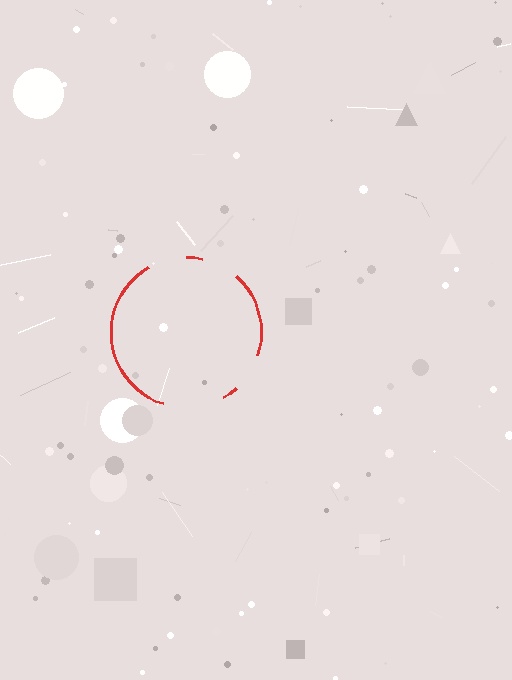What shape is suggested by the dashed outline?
The dashed outline suggests a circle.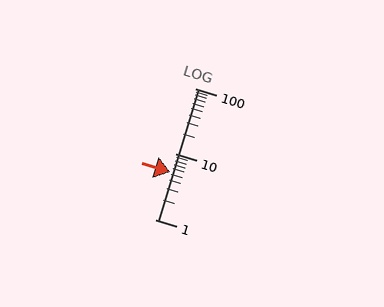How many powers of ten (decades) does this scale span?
The scale spans 2 decades, from 1 to 100.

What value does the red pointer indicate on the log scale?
The pointer indicates approximately 5.2.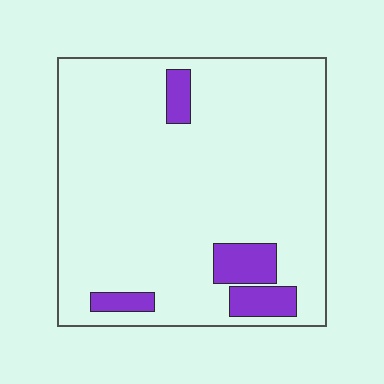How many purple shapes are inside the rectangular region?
4.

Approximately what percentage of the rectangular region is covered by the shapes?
Approximately 10%.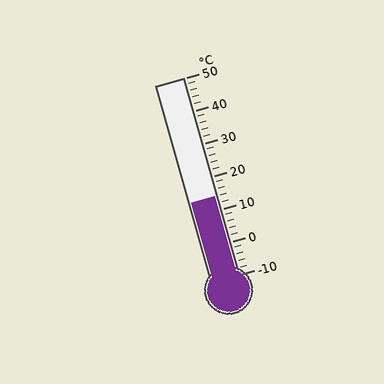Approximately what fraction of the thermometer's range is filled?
The thermometer is filled to approximately 40% of its range.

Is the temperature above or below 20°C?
The temperature is below 20°C.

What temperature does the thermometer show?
The thermometer shows approximately 14°C.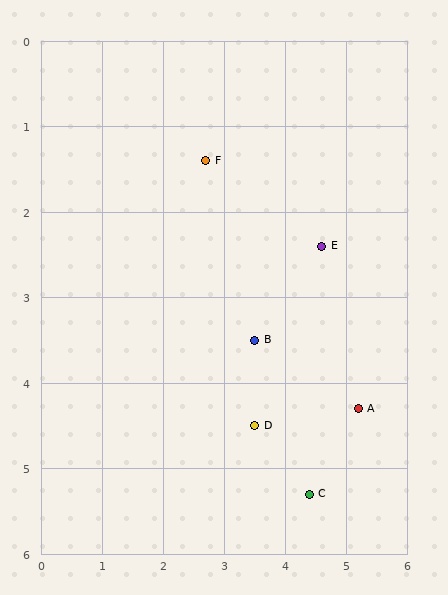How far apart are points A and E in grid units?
Points A and E are about 2.0 grid units apart.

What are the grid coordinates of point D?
Point D is at approximately (3.5, 4.5).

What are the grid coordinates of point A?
Point A is at approximately (5.2, 4.3).